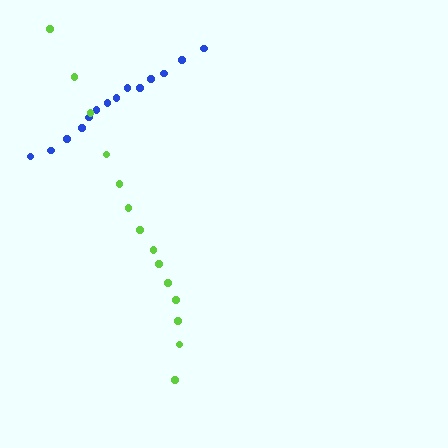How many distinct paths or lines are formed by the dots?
There are 2 distinct paths.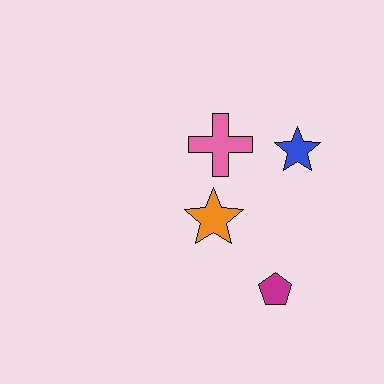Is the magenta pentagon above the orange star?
No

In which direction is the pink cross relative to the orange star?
The pink cross is above the orange star.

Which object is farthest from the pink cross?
The magenta pentagon is farthest from the pink cross.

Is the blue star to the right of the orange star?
Yes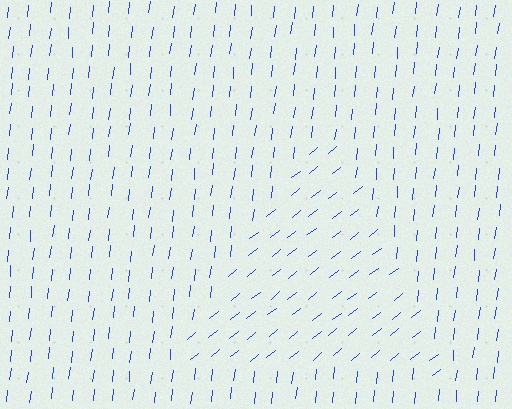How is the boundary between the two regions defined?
The boundary is defined purely by a change in line orientation (approximately 45 degrees difference). All lines are the same color and thickness.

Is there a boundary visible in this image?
Yes, there is a texture boundary formed by a change in line orientation.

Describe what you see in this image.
The image is filled with small blue line segments. A triangle region in the image has lines oriented differently from the surrounding lines, creating a visible texture boundary.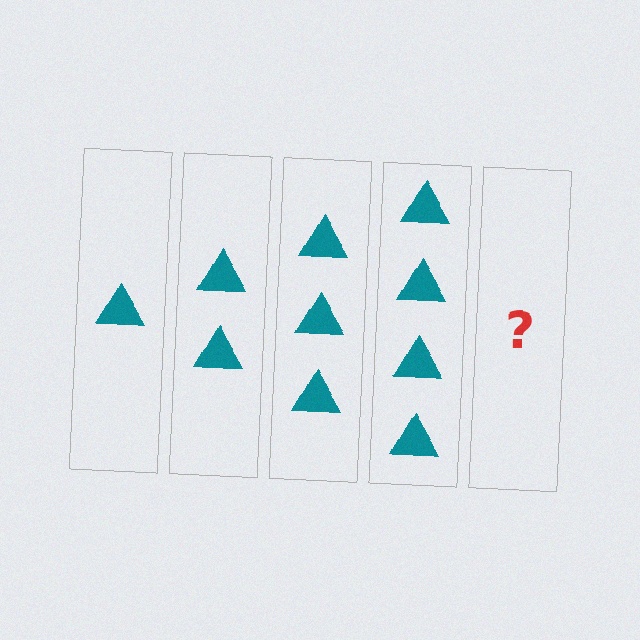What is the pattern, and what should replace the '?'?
The pattern is that each step adds one more triangle. The '?' should be 5 triangles.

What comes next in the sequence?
The next element should be 5 triangles.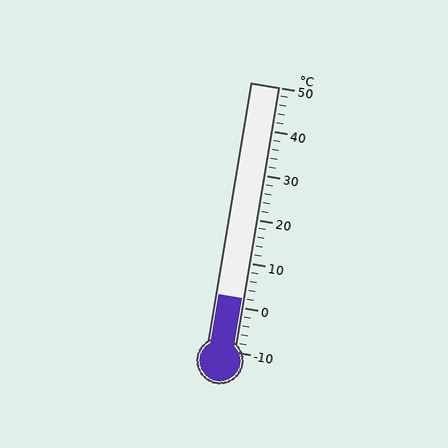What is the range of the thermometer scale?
The thermometer scale ranges from -10°C to 50°C.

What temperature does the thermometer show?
The thermometer shows approximately 2°C.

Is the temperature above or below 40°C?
The temperature is below 40°C.